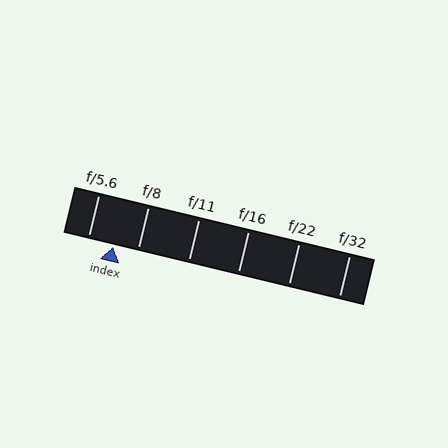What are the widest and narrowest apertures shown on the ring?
The widest aperture shown is f/5.6 and the narrowest is f/32.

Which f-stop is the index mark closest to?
The index mark is closest to f/8.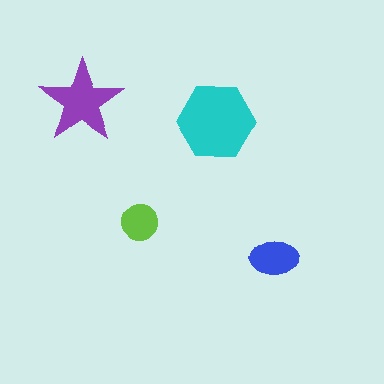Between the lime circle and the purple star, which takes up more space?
The purple star.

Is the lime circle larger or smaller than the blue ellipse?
Smaller.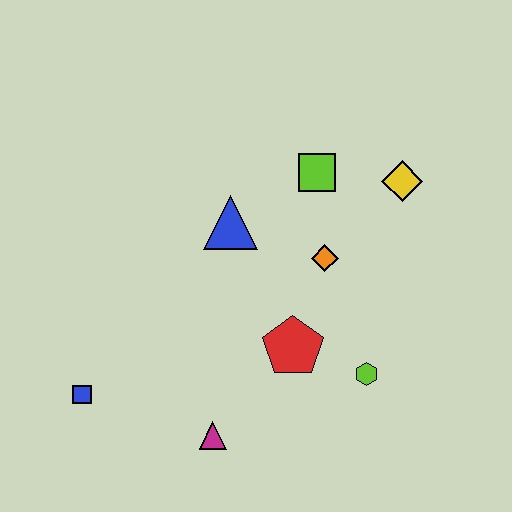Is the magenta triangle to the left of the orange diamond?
Yes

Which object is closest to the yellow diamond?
The lime square is closest to the yellow diamond.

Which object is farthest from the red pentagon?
The blue square is farthest from the red pentagon.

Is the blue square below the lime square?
Yes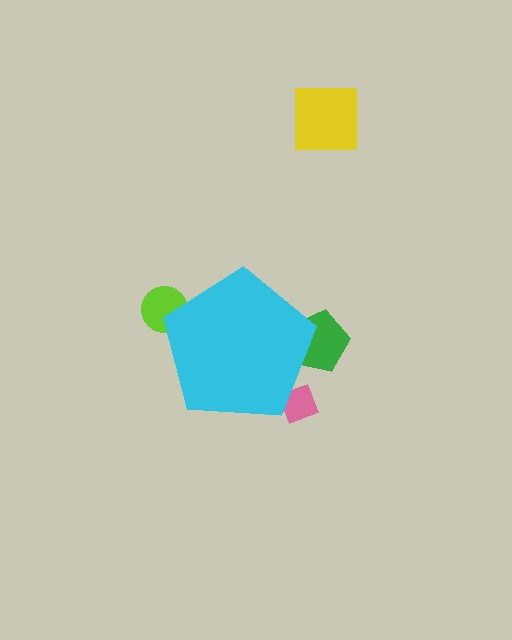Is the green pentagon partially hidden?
Yes, the green pentagon is partially hidden behind the cyan pentagon.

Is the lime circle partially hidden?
Yes, the lime circle is partially hidden behind the cyan pentagon.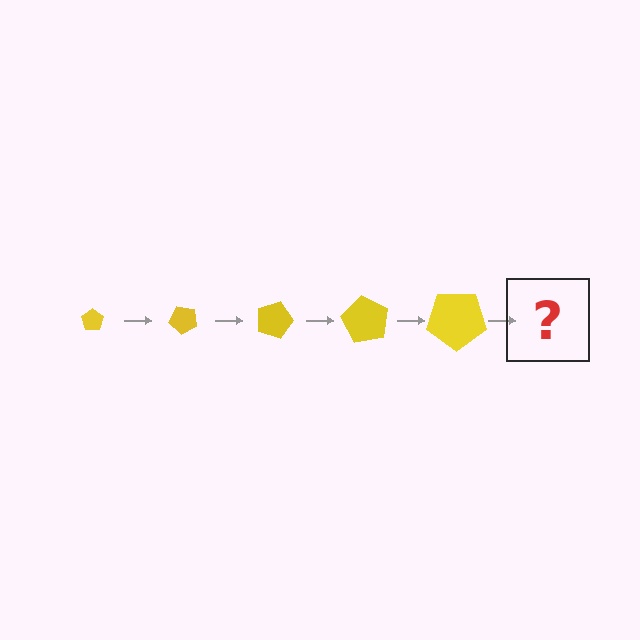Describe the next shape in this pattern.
It should be a pentagon, larger than the previous one and rotated 225 degrees from the start.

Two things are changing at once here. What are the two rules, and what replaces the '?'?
The two rules are that the pentagon grows larger each step and it rotates 45 degrees each step. The '?' should be a pentagon, larger than the previous one and rotated 225 degrees from the start.